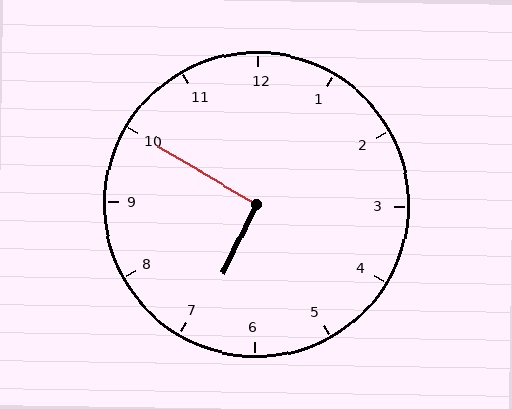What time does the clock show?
6:50.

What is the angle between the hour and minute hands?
Approximately 95 degrees.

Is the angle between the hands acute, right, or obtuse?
It is right.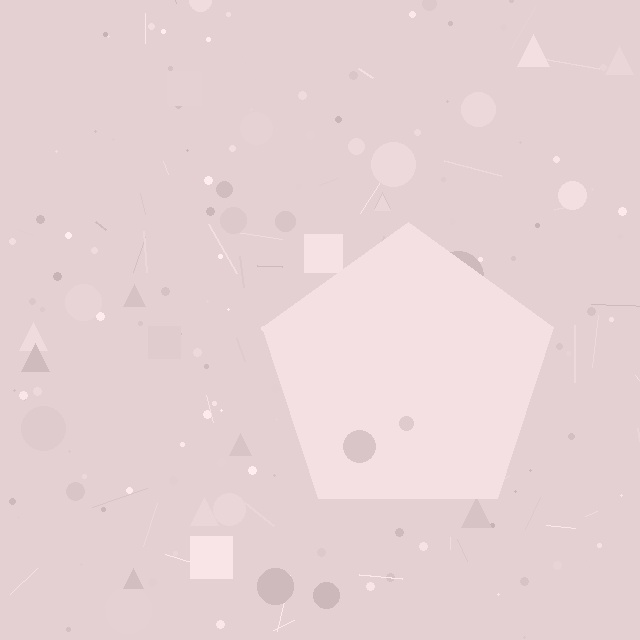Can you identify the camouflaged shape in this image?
The camouflaged shape is a pentagon.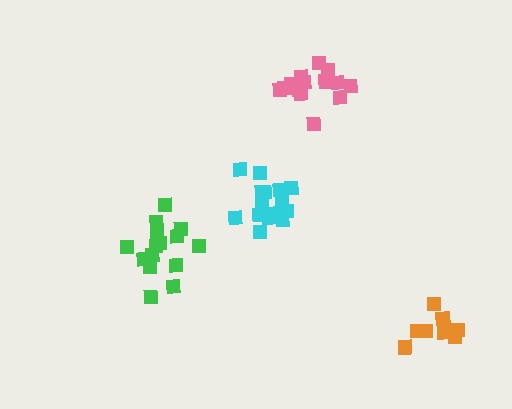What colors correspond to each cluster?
The clusters are colored: pink, green, cyan, orange.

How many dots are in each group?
Group 1: 14 dots, Group 2: 15 dots, Group 3: 15 dots, Group 4: 9 dots (53 total).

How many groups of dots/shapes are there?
There are 4 groups.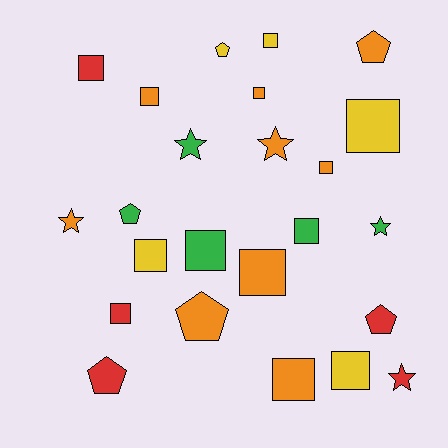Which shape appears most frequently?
Square, with 13 objects.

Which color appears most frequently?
Orange, with 9 objects.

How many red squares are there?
There are 2 red squares.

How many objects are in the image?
There are 24 objects.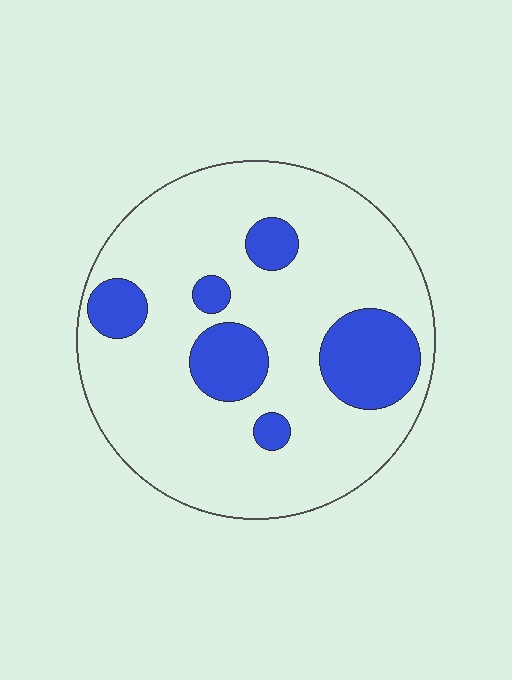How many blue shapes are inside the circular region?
6.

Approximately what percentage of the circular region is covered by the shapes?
Approximately 20%.